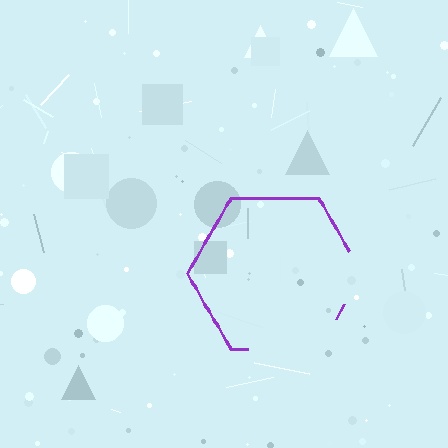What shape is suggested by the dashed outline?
The dashed outline suggests a hexagon.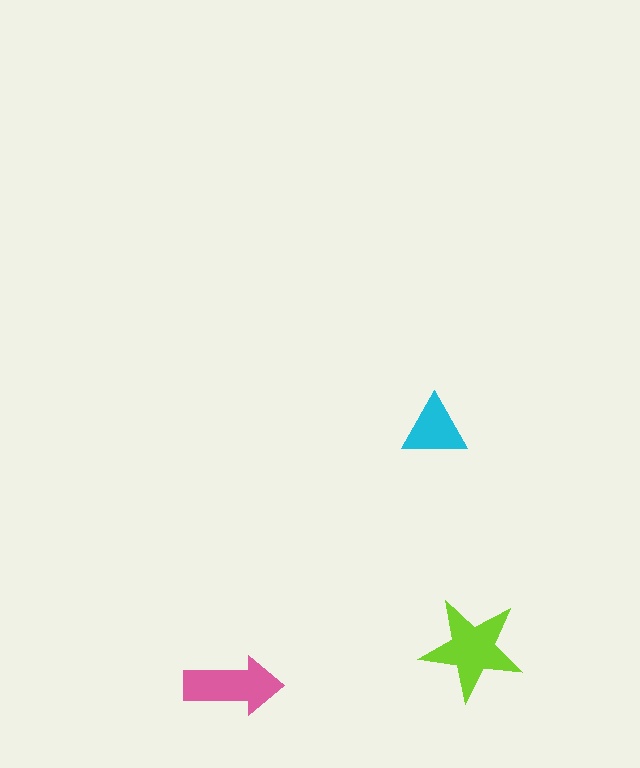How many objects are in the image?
There are 3 objects in the image.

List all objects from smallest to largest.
The cyan triangle, the pink arrow, the lime star.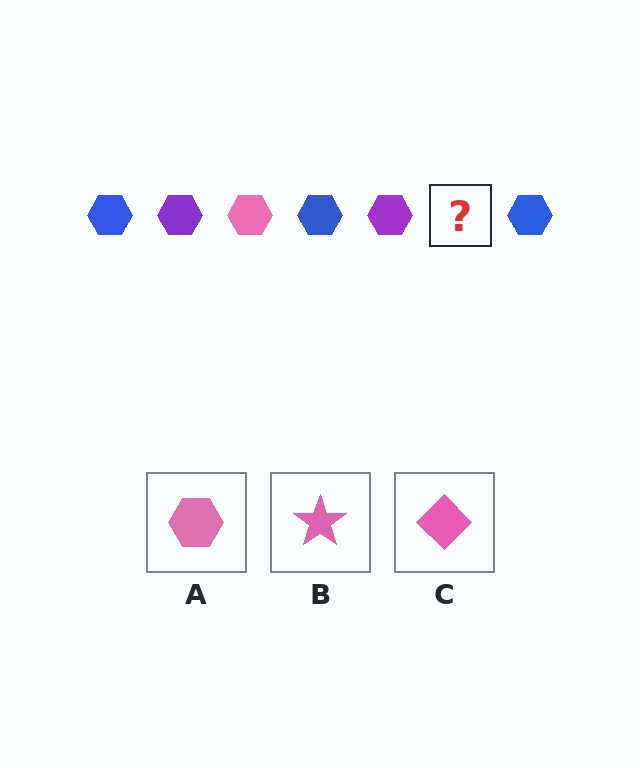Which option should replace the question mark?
Option A.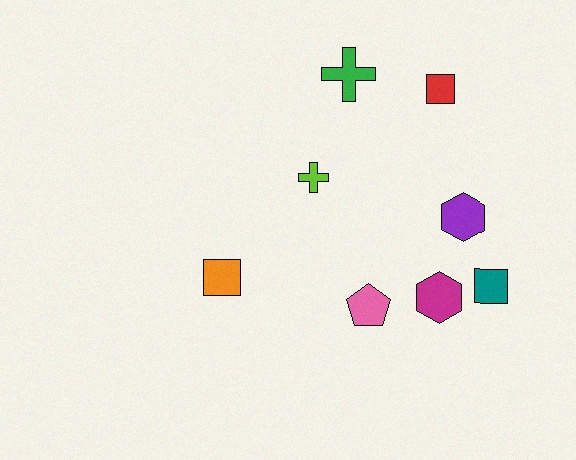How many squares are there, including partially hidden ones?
There are 3 squares.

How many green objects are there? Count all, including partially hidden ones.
There is 1 green object.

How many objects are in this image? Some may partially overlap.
There are 8 objects.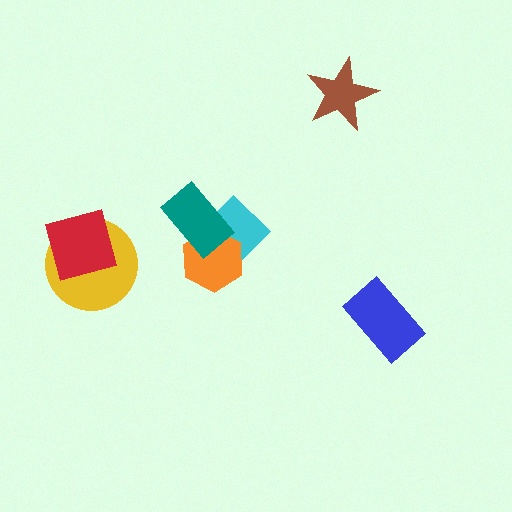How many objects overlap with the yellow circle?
1 object overlaps with the yellow circle.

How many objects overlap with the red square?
1 object overlaps with the red square.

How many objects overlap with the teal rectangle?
2 objects overlap with the teal rectangle.